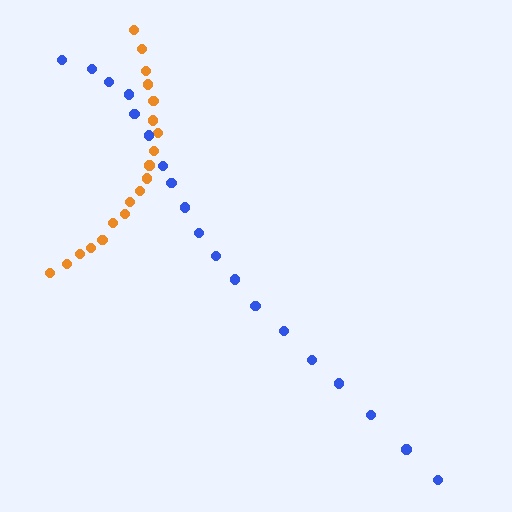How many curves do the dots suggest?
There are 2 distinct paths.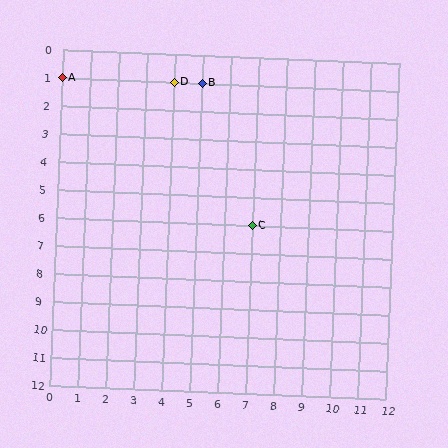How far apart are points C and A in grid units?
Points C and A are 7 columns and 5 rows apart (about 8.6 grid units diagonally).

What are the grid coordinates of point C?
Point C is at grid coordinates (7, 6).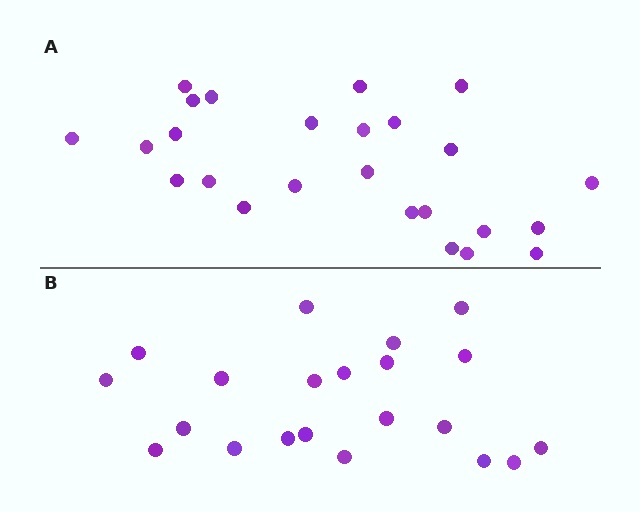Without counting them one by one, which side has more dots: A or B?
Region A (the top region) has more dots.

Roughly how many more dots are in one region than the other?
Region A has about 4 more dots than region B.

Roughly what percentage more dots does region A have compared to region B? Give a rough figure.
About 20% more.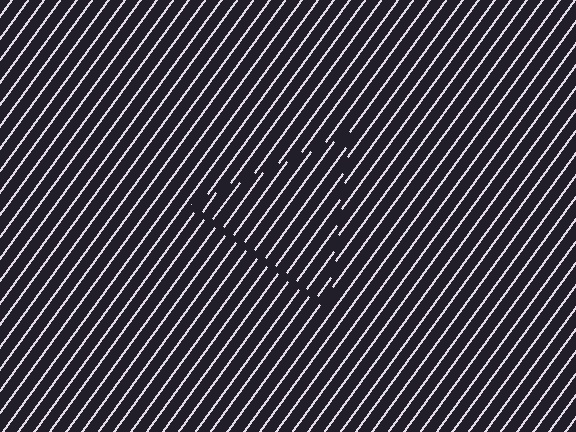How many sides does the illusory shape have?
3 sides — the line-ends trace a triangle.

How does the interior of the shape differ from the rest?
The interior of the shape contains the same grating, shifted by half a period — the contour is defined by the phase discontinuity where line-ends from the inner and outer gratings abut.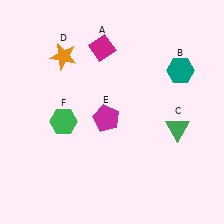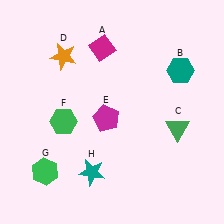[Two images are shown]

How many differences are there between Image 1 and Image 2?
There are 2 differences between the two images.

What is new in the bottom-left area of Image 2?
A green hexagon (G) was added in the bottom-left area of Image 2.